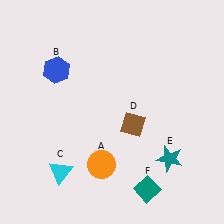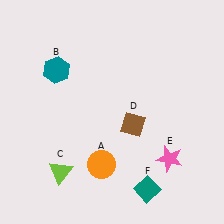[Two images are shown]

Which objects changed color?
B changed from blue to teal. C changed from cyan to lime. E changed from teal to pink.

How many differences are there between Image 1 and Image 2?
There are 3 differences between the two images.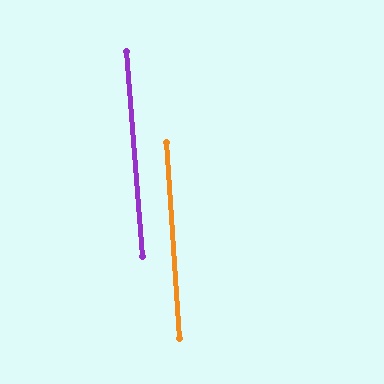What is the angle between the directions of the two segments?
Approximately 1 degree.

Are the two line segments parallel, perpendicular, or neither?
Parallel — their directions differ by only 0.7°.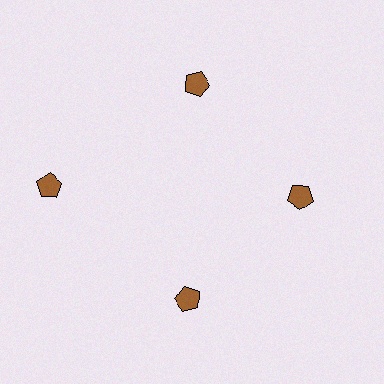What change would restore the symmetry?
The symmetry would be restored by moving it inward, back onto the ring so that all 4 pentagons sit at equal angles and equal distance from the center.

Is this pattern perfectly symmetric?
No. The 4 brown pentagons are arranged in a ring, but one element near the 9 o'clock position is pushed outward from the center, breaking the 4-fold rotational symmetry.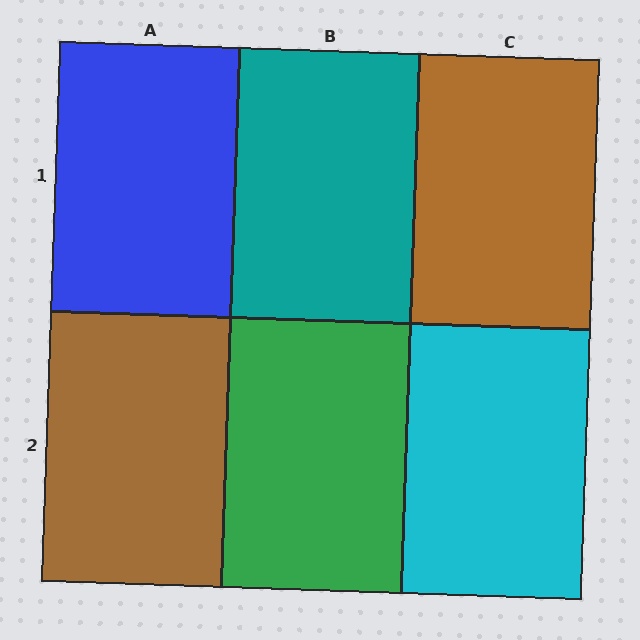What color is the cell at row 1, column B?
Teal.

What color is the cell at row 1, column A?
Blue.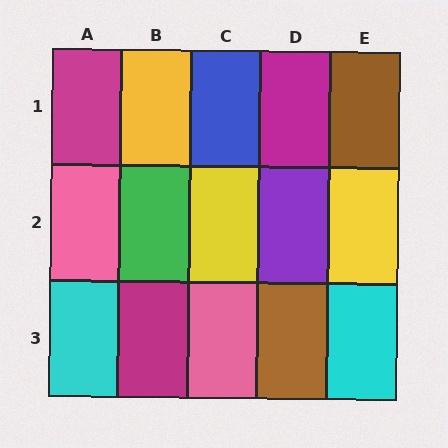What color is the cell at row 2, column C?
Yellow.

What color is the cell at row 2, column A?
Pink.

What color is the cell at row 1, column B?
Yellow.